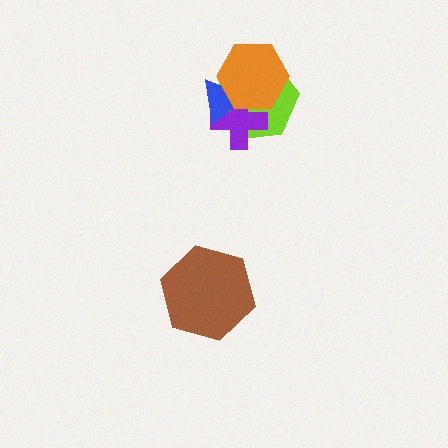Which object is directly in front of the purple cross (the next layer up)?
The blue triangle is directly in front of the purple cross.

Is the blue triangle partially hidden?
Yes, it is partially covered by another shape.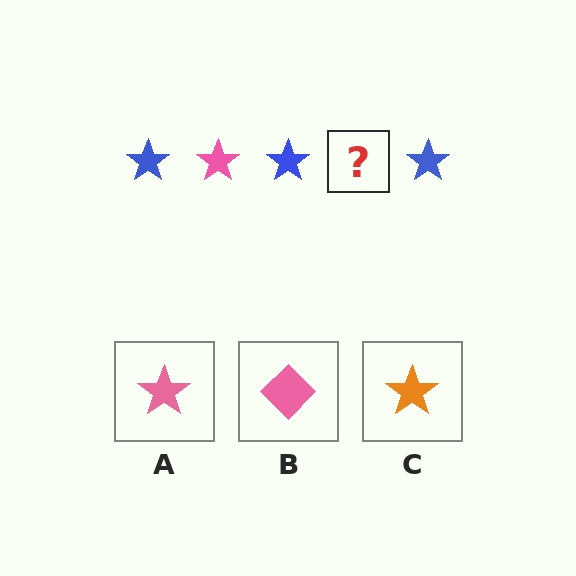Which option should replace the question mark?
Option A.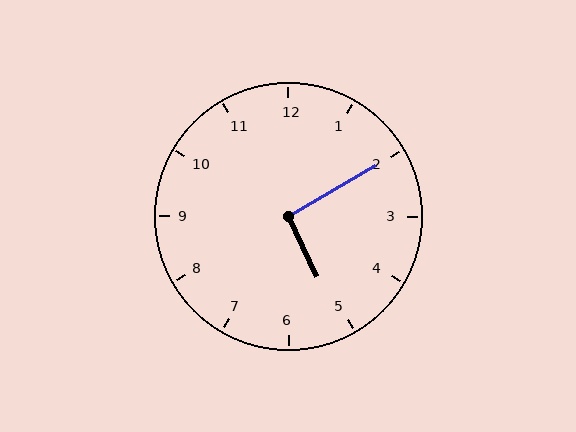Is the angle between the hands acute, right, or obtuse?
It is right.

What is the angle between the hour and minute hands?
Approximately 95 degrees.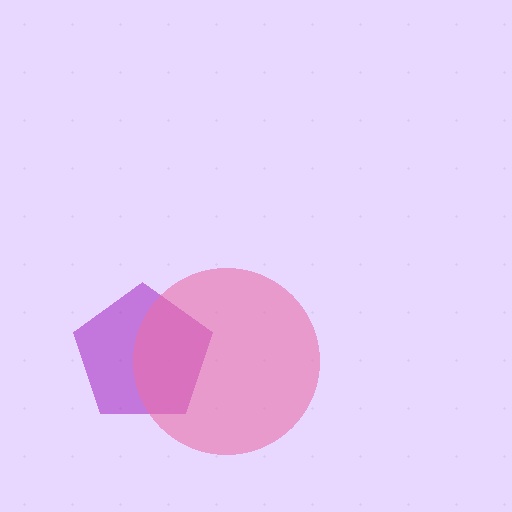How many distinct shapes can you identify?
There are 2 distinct shapes: a purple pentagon, a pink circle.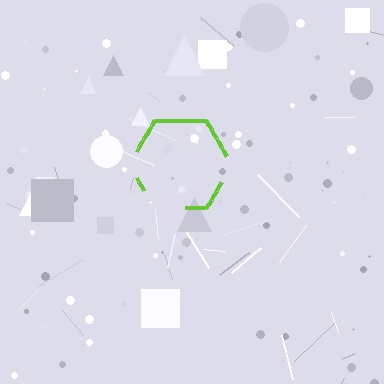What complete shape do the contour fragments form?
The contour fragments form a hexagon.